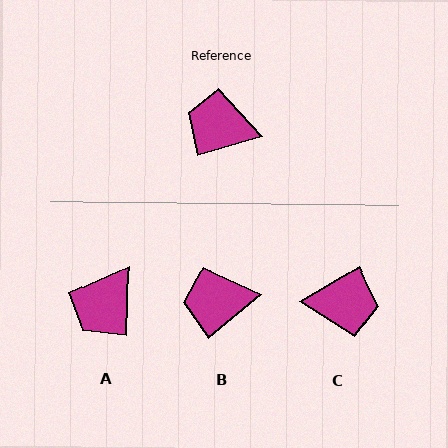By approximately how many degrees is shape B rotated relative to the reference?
Approximately 23 degrees counter-clockwise.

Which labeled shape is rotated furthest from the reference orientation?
C, about 166 degrees away.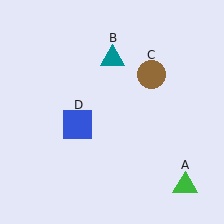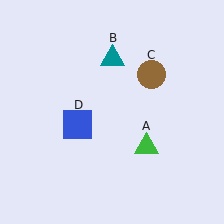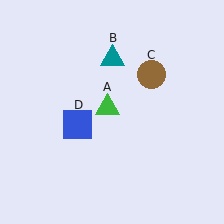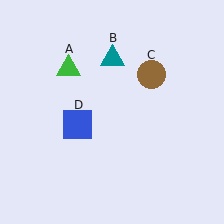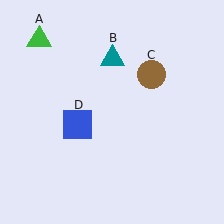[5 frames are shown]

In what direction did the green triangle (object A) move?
The green triangle (object A) moved up and to the left.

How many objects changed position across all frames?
1 object changed position: green triangle (object A).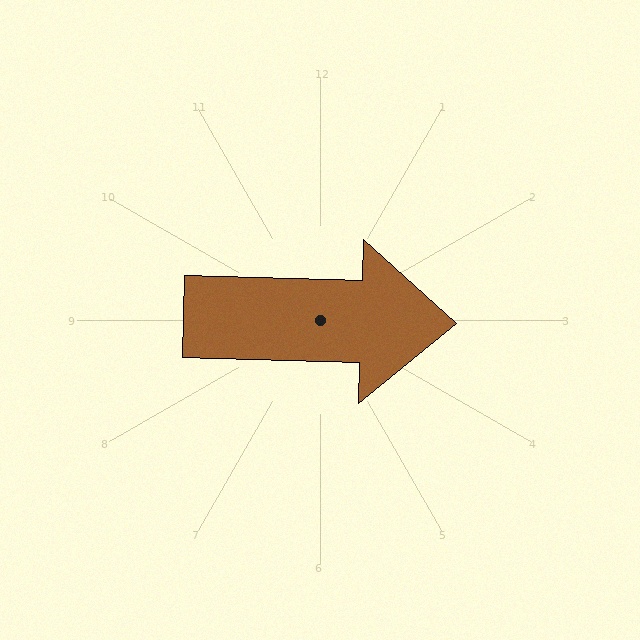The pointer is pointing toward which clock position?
Roughly 3 o'clock.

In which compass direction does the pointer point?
East.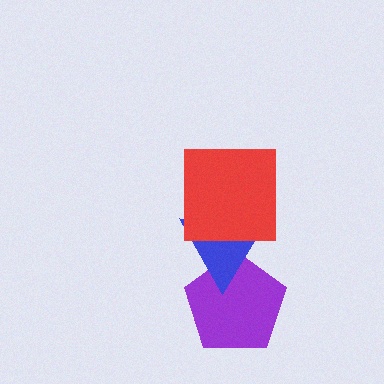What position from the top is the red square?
The red square is 1st from the top.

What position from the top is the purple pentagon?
The purple pentagon is 3rd from the top.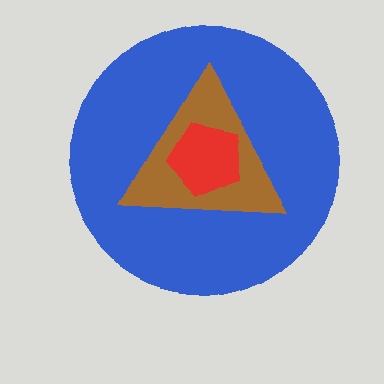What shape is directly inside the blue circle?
The brown triangle.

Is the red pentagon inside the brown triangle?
Yes.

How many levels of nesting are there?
3.